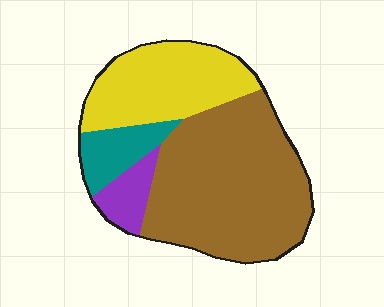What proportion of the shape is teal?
Teal covers 10% of the shape.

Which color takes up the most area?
Brown, at roughly 55%.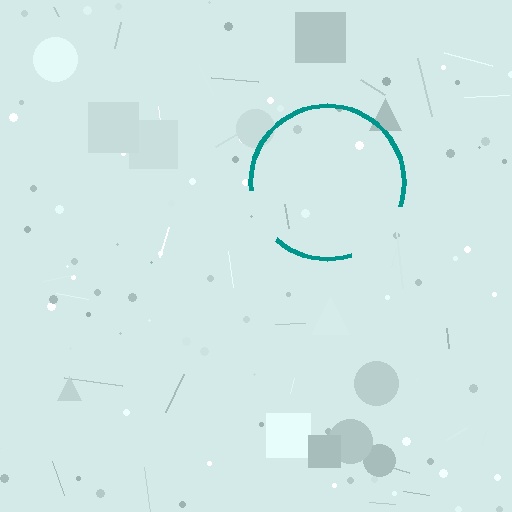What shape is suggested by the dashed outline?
The dashed outline suggests a circle.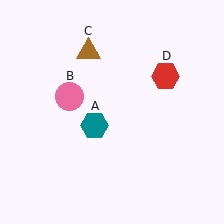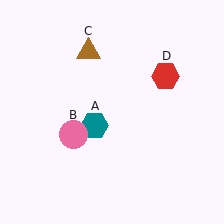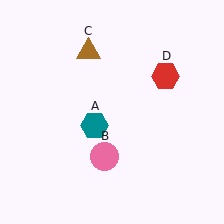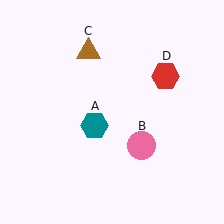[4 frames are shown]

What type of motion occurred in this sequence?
The pink circle (object B) rotated counterclockwise around the center of the scene.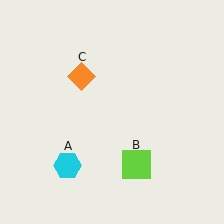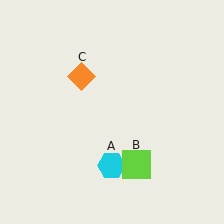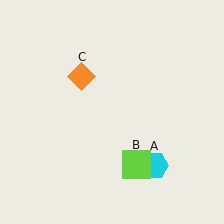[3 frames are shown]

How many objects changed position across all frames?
1 object changed position: cyan hexagon (object A).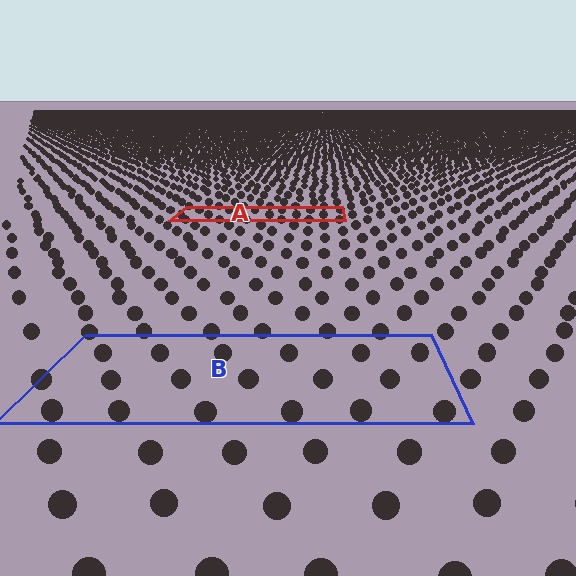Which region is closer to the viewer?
Region B is closer. The texture elements there are larger and more spread out.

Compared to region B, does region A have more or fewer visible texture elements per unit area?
Region A has more texture elements per unit area — they are packed more densely because it is farther away.